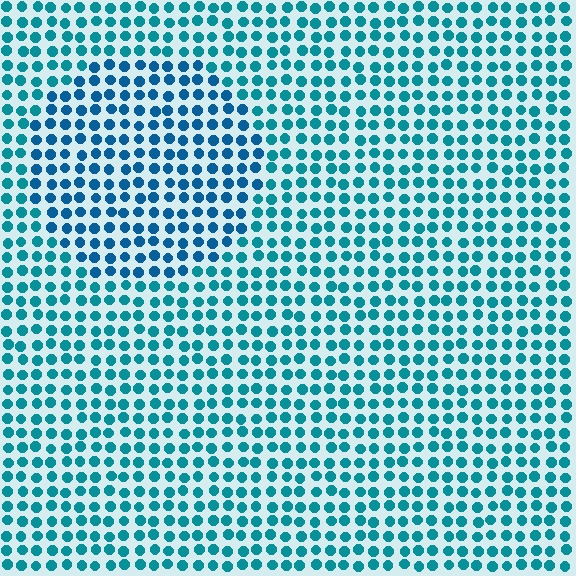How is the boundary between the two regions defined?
The boundary is defined purely by a slight shift in hue (about 21 degrees). Spacing, size, and orientation are identical on both sides.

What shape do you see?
I see a circle.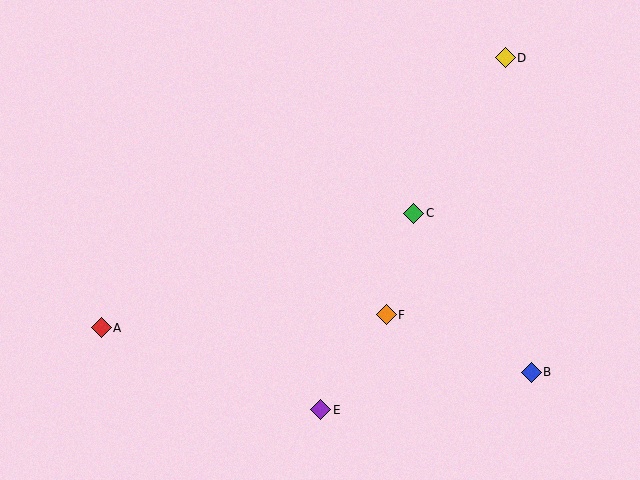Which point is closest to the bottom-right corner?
Point B is closest to the bottom-right corner.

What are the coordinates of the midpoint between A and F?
The midpoint between A and F is at (244, 321).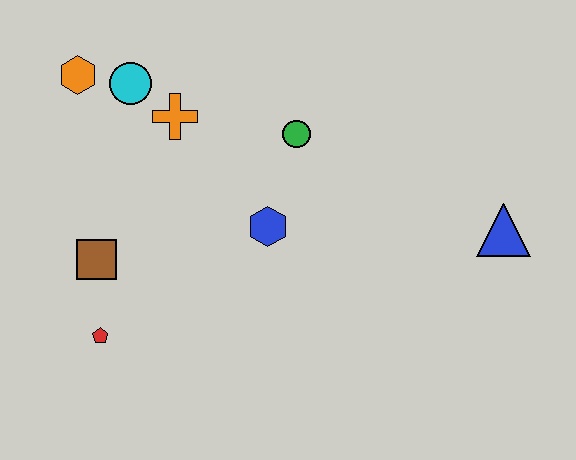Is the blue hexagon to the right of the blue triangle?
No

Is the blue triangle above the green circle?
No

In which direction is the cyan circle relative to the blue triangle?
The cyan circle is to the left of the blue triangle.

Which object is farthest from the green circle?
The red pentagon is farthest from the green circle.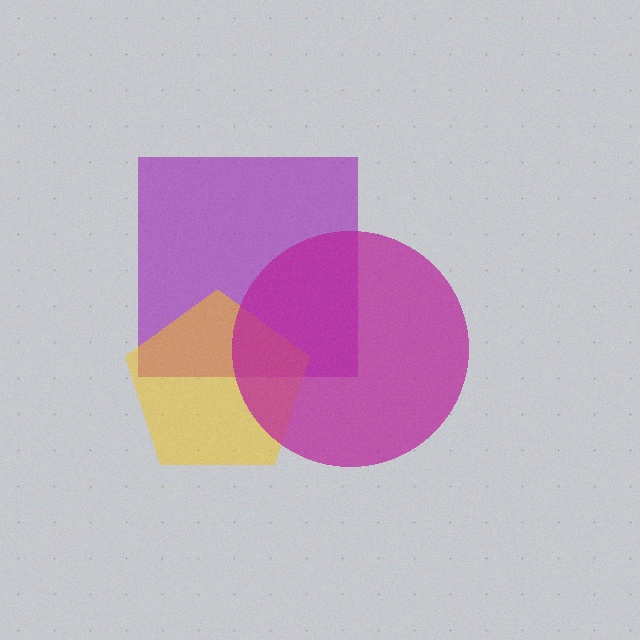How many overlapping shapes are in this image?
There are 3 overlapping shapes in the image.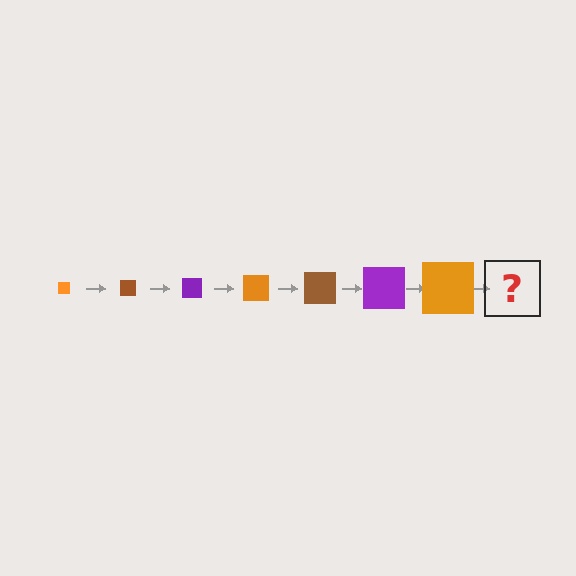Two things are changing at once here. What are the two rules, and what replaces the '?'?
The two rules are that the square grows larger each step and the color cycles through orange, brown, and purple. The '?' should be a brown square, larger than the previous one.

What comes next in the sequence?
The next element should be a brown square, larger than the previous one.